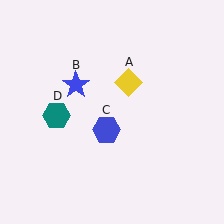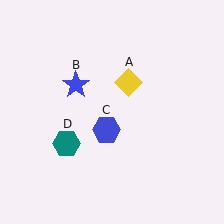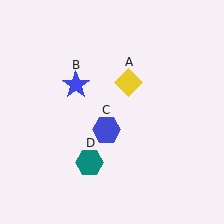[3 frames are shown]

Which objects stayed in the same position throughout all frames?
Yellow diamond (object A) and blue star (object B) and blue hexagon (object C) remained stationary.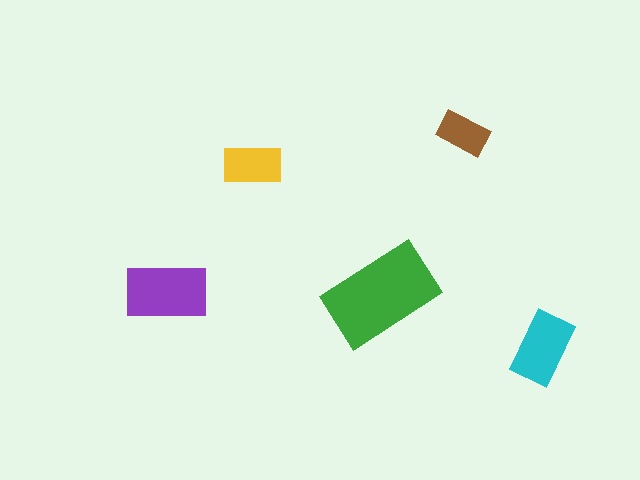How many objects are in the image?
There are 5 objects in the image.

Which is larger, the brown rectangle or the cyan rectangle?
The cyan one.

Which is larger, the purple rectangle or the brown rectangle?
The purple one.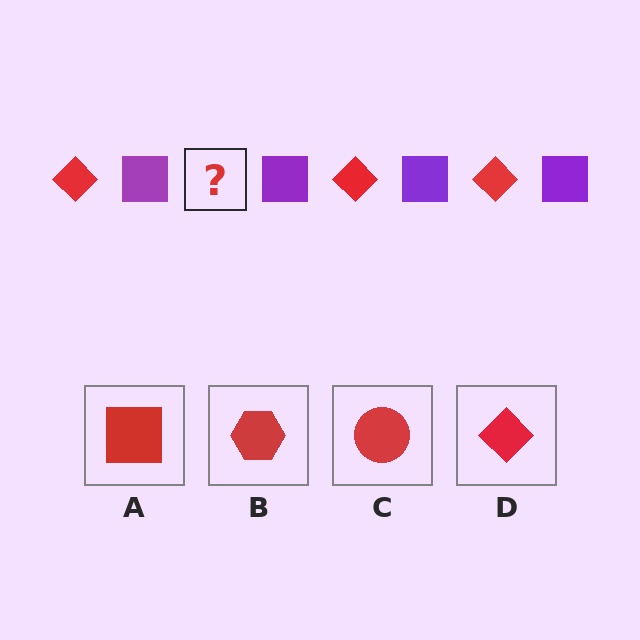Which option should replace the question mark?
Option D.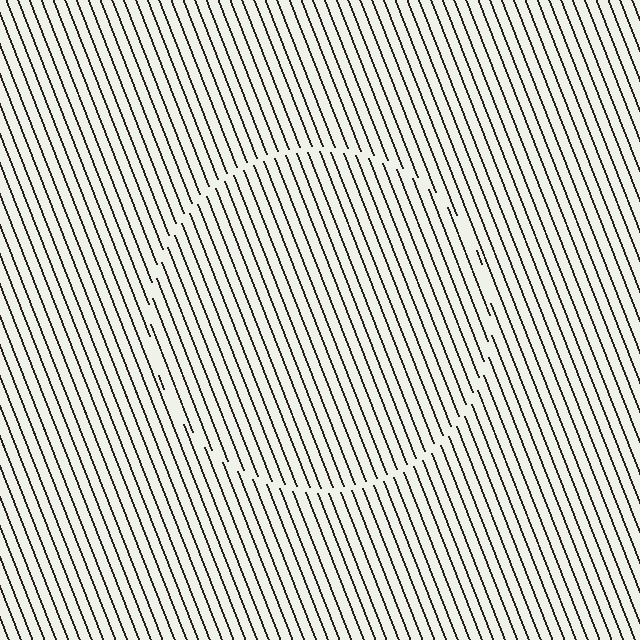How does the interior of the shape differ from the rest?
The interior of the shape contains the same grating, shifted by half a period — the contour is defined by the phase discontinuity where line-ends from the inner and outer gratings abut.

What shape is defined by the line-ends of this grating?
An illusory circle. The interior of the shape contains the same grating, shifted by half a period — the contour is defined by the phase discontinuity where line-ends from the inner and outer gratings abut.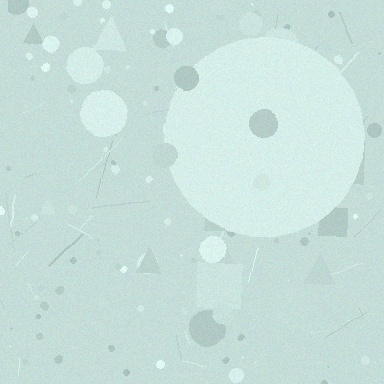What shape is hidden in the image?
A circle is hidden in the image.